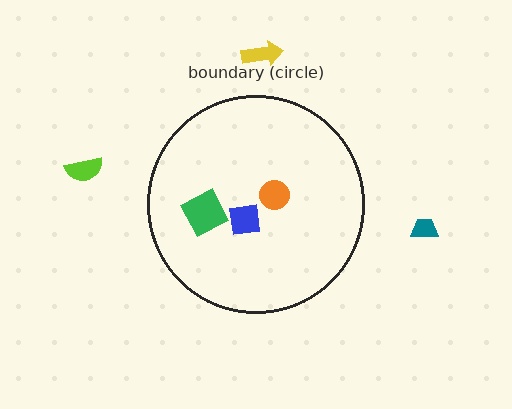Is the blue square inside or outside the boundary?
Inside.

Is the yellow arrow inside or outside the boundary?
Outside.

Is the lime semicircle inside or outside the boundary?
Outside.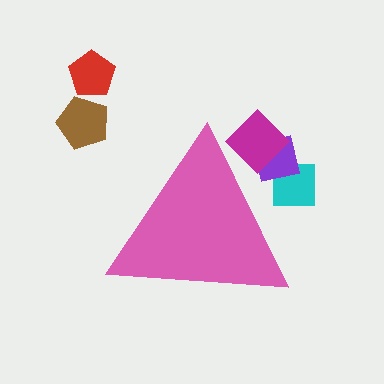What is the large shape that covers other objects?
A pink triangle.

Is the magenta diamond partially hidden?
Yes, the magenta diamond is partially hidden behind the pink triangle.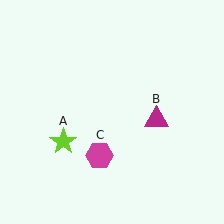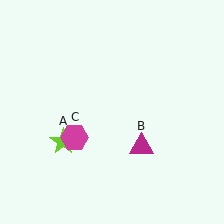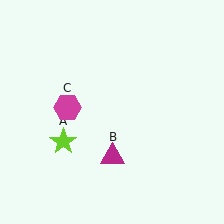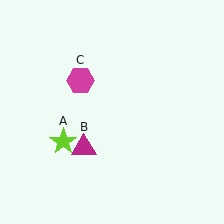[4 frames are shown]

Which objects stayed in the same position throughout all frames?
Lime star (object A) remained stationary.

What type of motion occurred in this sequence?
The magenta triangle (object B), magenta hexagon (object C) rotated clockwise around the center of the scene.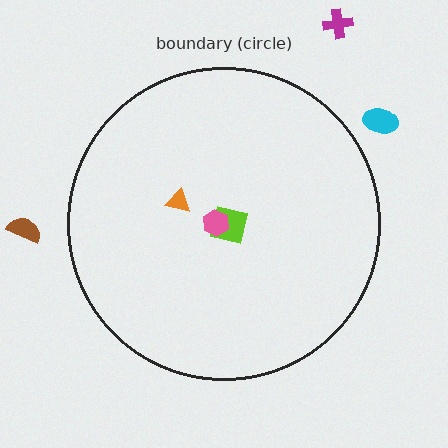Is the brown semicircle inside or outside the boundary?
Outside.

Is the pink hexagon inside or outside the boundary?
Inside.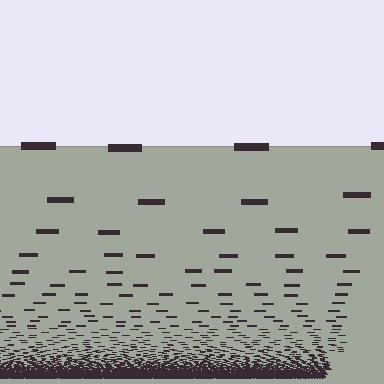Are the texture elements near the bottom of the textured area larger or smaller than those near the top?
Smaller. The gradient is inverted — elements near the bottom are smaller and denser.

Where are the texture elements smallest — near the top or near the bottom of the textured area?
Near the bottom.